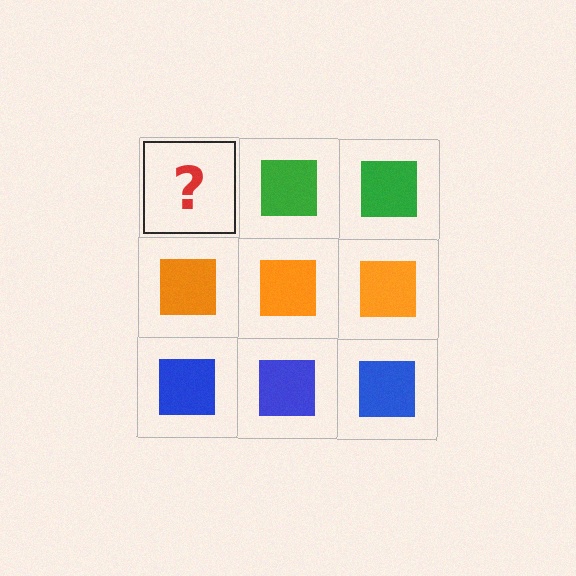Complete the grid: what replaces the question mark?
The question mark should be replaced with a green square.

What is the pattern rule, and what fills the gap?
The rule is that each row has a consistent color. The gap should be filled with a green square.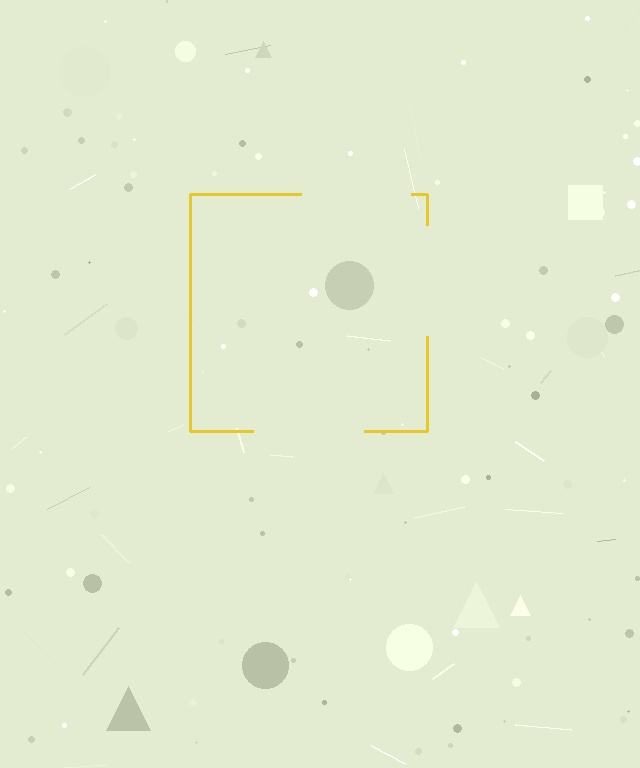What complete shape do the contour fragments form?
The contour fragments form a square.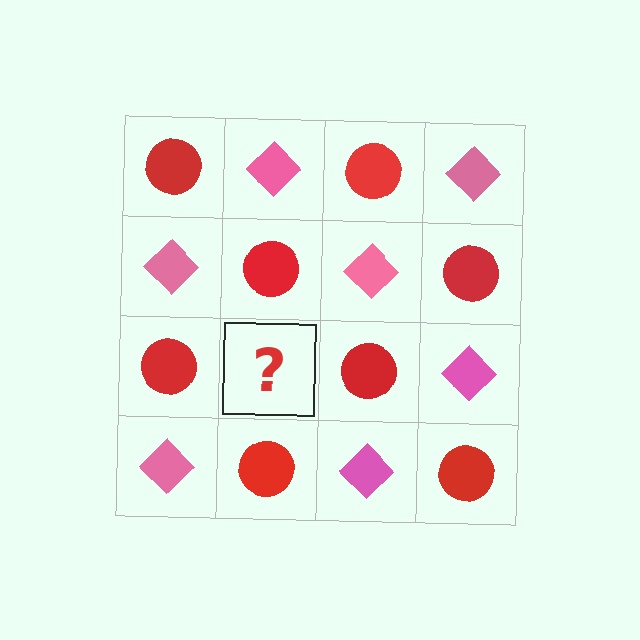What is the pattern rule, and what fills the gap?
The rule is that it alternates red circle and pink diamond in a checkerboard pattern. The gap should be filled with a pink diamond.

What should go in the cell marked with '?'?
The missing cell should contain a pink diamond.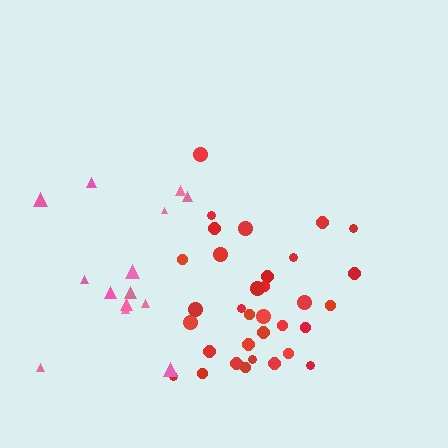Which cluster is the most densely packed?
Red.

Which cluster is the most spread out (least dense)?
Pink.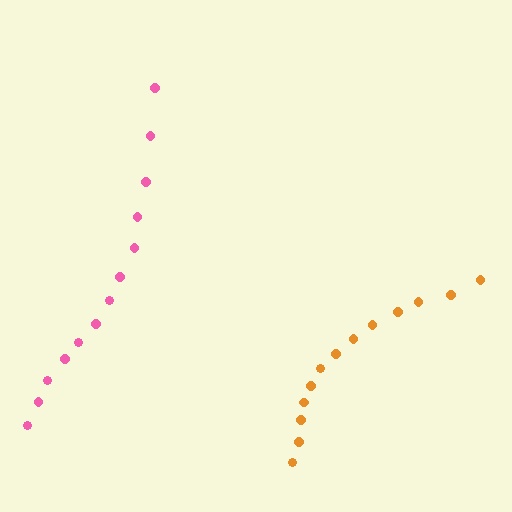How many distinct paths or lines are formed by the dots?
There are 2 distinct paths.